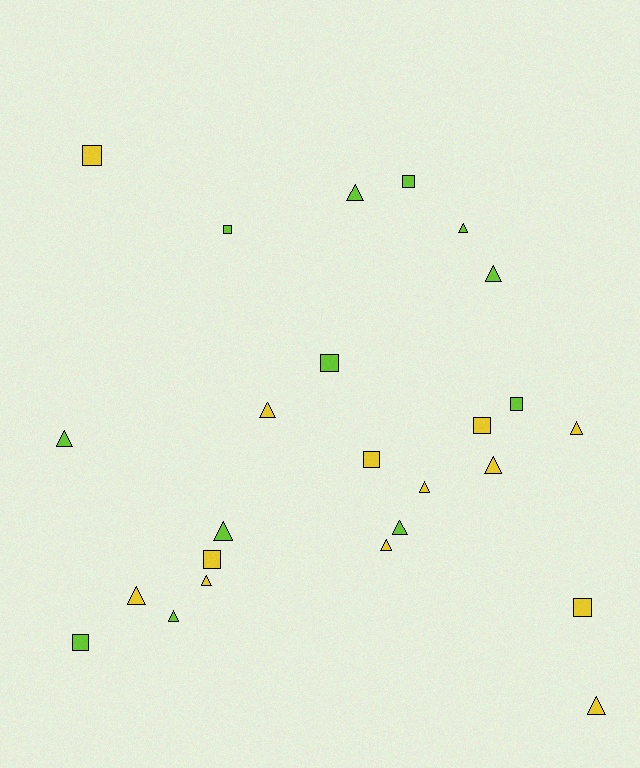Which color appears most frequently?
Yellow, with 13 objects.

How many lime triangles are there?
There are 7 lime triangles.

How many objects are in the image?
There are 25 objects.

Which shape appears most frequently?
Triangle, with 15 objects.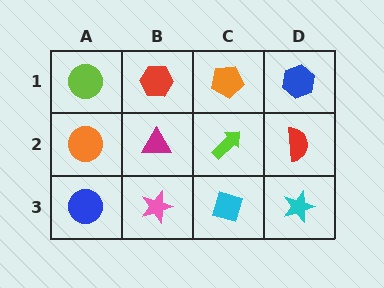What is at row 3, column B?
A pink star.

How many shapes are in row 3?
4 shapes.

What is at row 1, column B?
A red hexagon.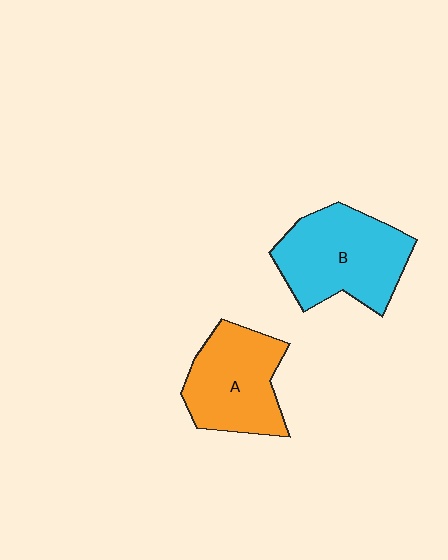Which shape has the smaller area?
Shape A (orange).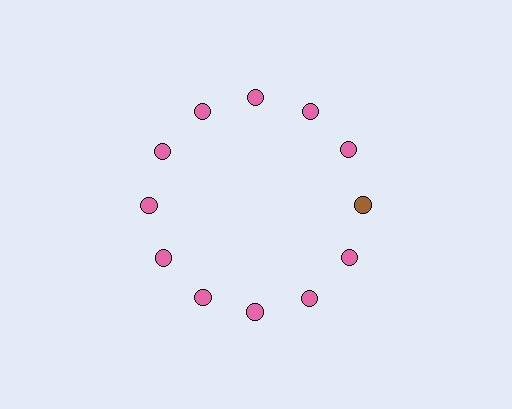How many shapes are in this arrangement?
There are 12 shapes arranged in a ring pattern.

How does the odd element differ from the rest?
It has a different color: brown instead of pink.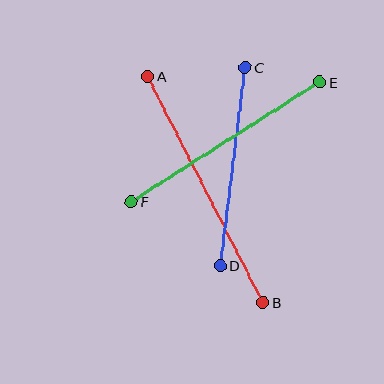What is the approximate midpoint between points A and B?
The midpoint is at approximately (205, 189) pixels.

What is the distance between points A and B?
The distance is approximately 254 pixels.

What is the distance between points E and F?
The distance is approximately 223 pixels.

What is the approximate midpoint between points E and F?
The midpoint is at approximately (225, 142) pixels.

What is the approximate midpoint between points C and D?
The midpoint is at approximately (233, 166) pixels.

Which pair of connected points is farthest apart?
Points A and B are farthest apart.